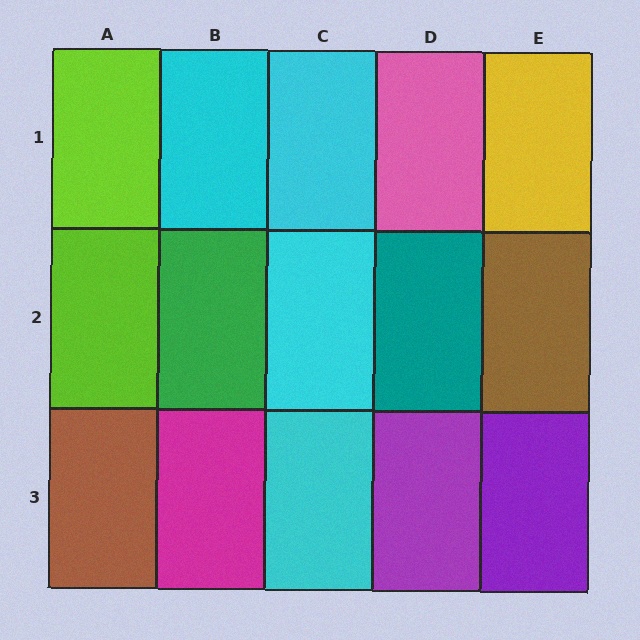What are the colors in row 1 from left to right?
Lime, cyan, cyan, pink, yellow.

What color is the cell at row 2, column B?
Green.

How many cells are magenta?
1 cell is magenta.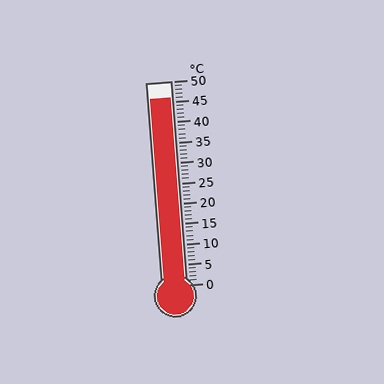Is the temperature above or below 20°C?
The temperature is above 20°C.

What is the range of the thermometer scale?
The thermometer scale ranges from 0°C to 50°C.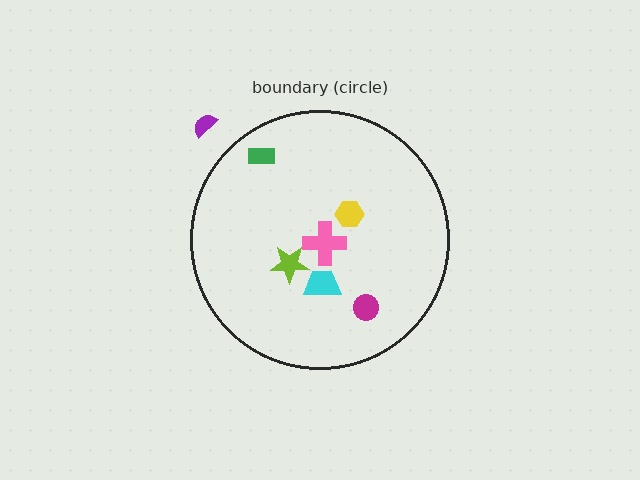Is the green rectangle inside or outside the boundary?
Inside.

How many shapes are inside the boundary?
6 inside, 1 outside.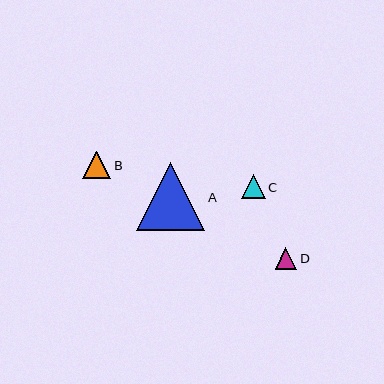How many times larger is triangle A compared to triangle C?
Triangle A is approximately 2.9 times the size of triangle C.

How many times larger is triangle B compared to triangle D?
Triangle B is approximately 1.3 times the size of triangle D.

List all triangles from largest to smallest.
From largest to smallest: A, B, C, D.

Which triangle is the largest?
Triangle A is the largest with a size of approximately 68 pixels.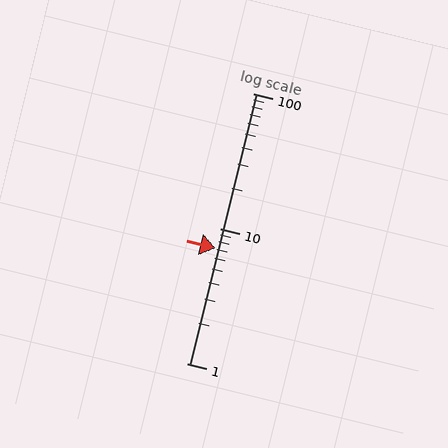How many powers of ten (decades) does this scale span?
The scale spans 2 decades, from 1 to 100.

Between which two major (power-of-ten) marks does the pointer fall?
The pointer is between 1 and 10.